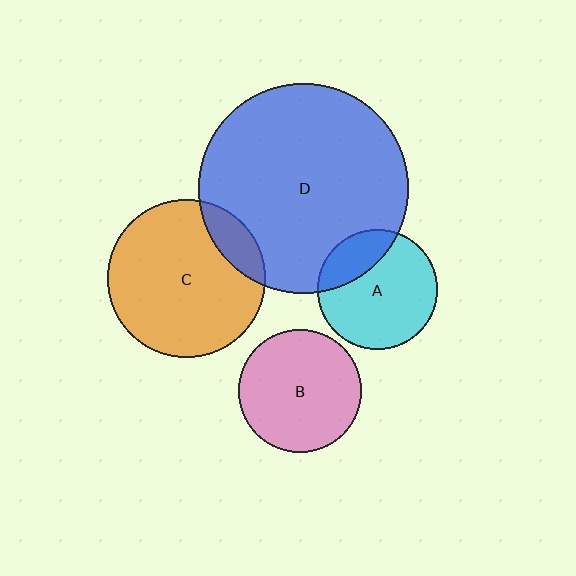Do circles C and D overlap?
Yes.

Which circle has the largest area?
Circle D (blue).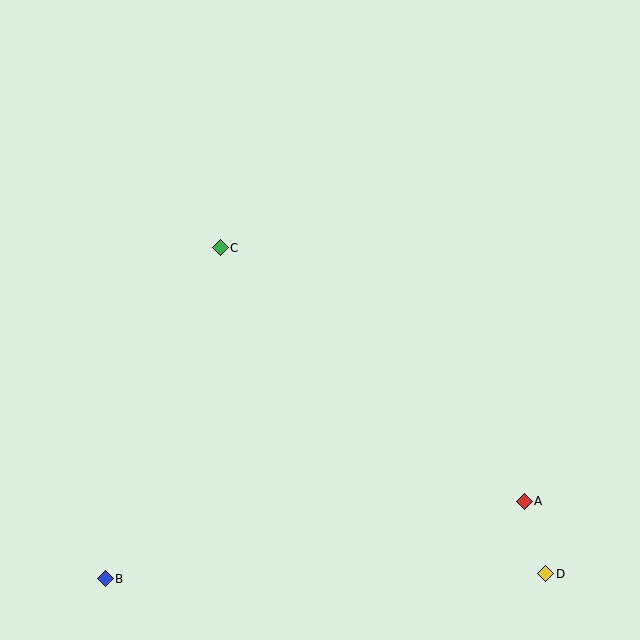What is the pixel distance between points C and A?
The distance between C and A is 396 pixels.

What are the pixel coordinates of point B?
Point B is at (105, 579).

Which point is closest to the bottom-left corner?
Point B is closest to the bottom-left corner.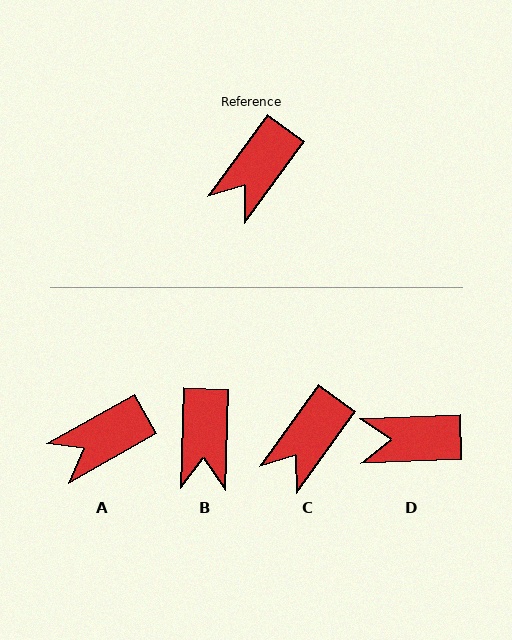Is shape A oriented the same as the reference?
No, it is off by about 25 degrees.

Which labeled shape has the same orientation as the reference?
C.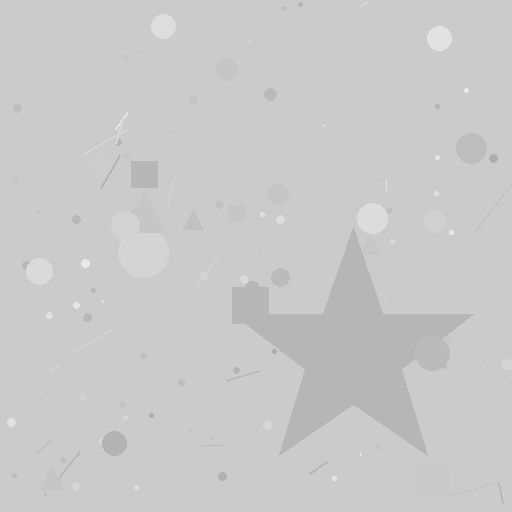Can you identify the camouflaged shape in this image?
The camouflaged shape is a star.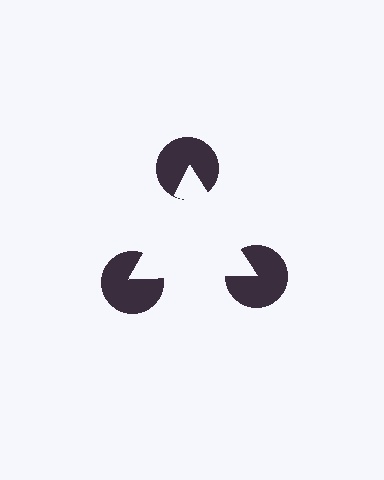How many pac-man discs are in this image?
There are 3 — one at each vertex of the illusory triangle.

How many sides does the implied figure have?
3 sides.